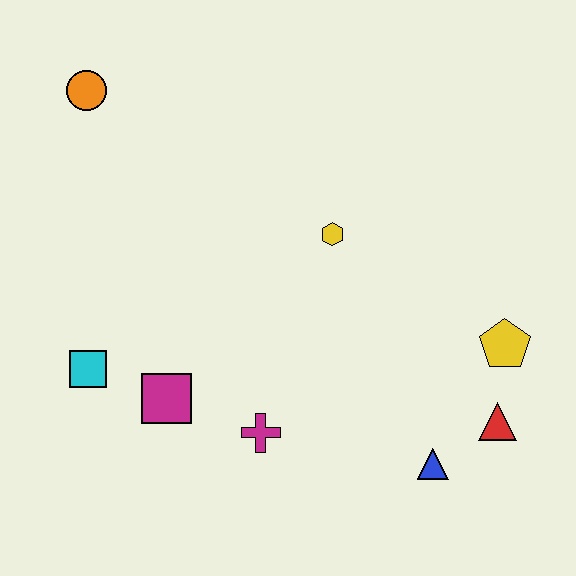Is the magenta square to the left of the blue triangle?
Yes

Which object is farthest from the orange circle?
The red triangle is farthest from the orange circle.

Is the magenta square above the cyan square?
No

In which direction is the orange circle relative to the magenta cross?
The orange circle is above the magenta cross.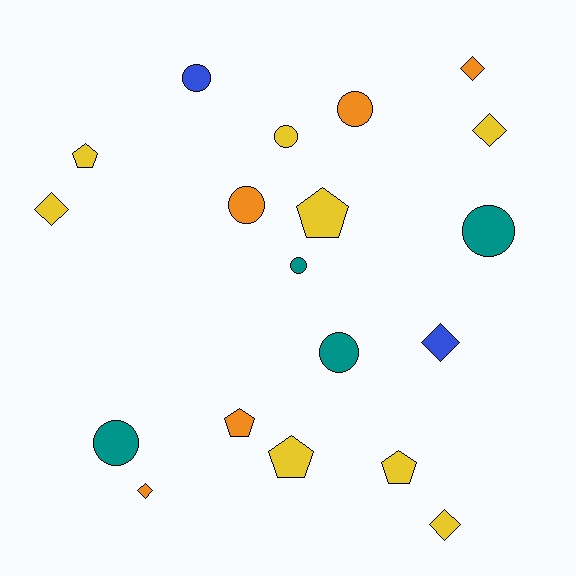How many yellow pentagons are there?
There are 4 yellow pentagons.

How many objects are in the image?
There are 19 objects.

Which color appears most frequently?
Yellow, with 8 objects.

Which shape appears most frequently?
Circle, with 8 objects.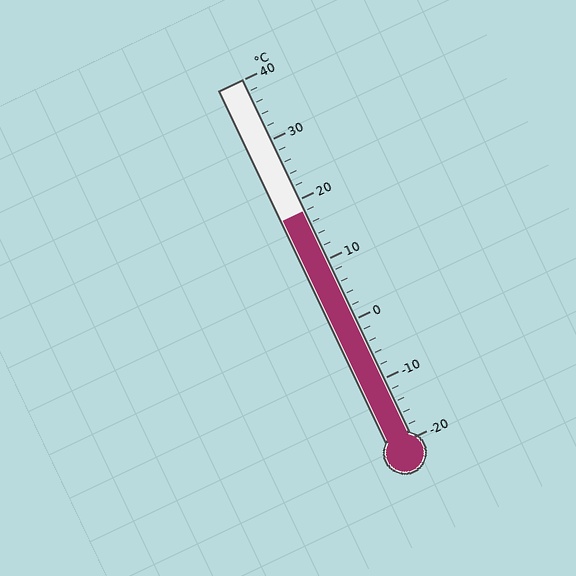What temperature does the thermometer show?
The thermometer shows approximately 18°C.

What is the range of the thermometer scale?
The thermometer scale ranges from -20°C to 40°C.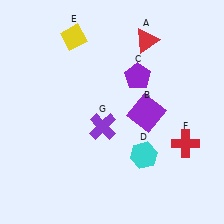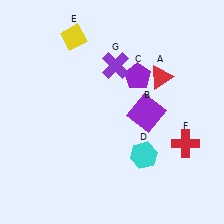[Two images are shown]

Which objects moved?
The objects that moved are: the red triangle (A), the purple cross (G).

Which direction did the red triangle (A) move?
The red triangle (A) moved down.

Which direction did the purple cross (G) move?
The purple cross (G) moved up.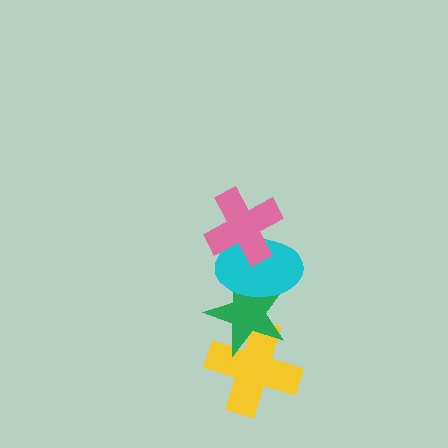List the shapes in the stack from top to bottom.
From top to bottom: the pink cross, the cyan ellipse, the green star, the yellow cross.